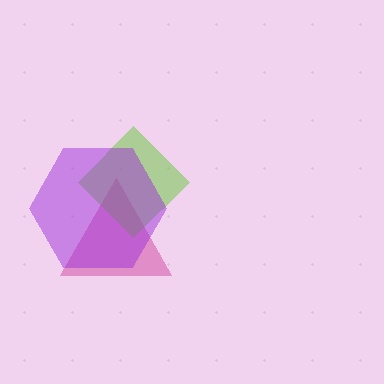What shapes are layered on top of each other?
The layered shapes are: a pink triangle, a lime diamond, a purple hexagon.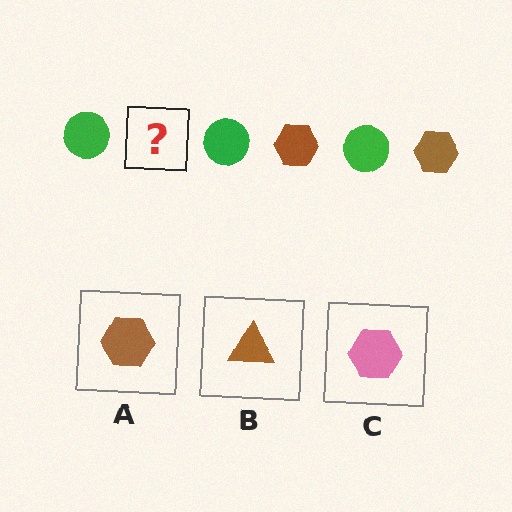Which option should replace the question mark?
Option A.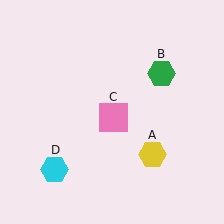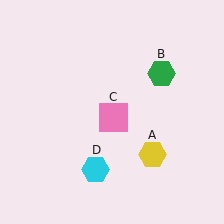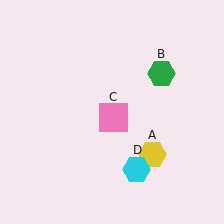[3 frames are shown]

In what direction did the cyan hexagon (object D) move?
The cyan hexagon (object D) moved right.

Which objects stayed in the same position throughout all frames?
Yellow hexagon (object A) and green hexagon (object B) and pink square (object C) remained stationary.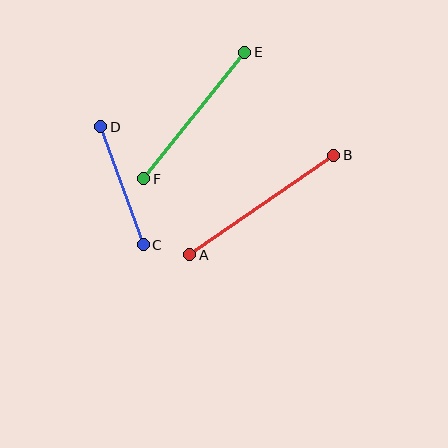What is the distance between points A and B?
The distance is approximately 175 pixels.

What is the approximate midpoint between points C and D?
The midpoint is at approximately (122, 186) pixels.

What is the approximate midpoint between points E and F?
The midpoint is at approximately (194, 115) pixels.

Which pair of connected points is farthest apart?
Points A and B are farthest apart.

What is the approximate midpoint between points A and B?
The midpoint is at approximately (262, 205) pixels.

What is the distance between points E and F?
The distance is approximately 162 pixels.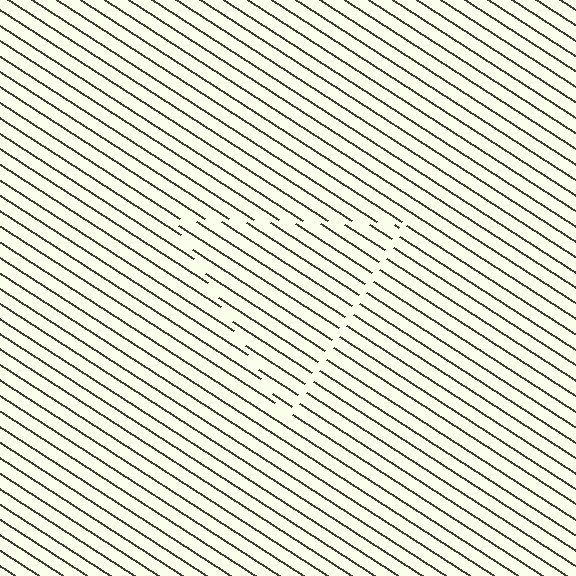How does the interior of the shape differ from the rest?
The interior of the shape contains the same grating, shifted by half a period — the contour is defined by the phase discontinuity where line-ends from the inner and outer gratings abut.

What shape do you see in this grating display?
An illusory triangle. The interior of the shape contains the same grating, shifted by half a period — the contour is defined by the phase discontinuity where line-ends from the inner and outer gratings abut.